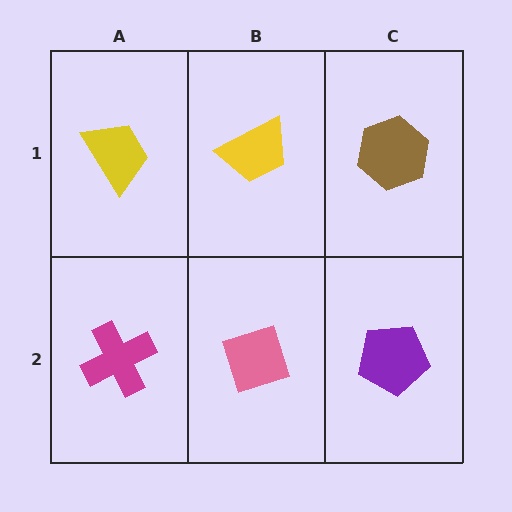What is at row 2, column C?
A purple pentagon.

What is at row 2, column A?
A magenta cross.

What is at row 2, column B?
A pink diamond.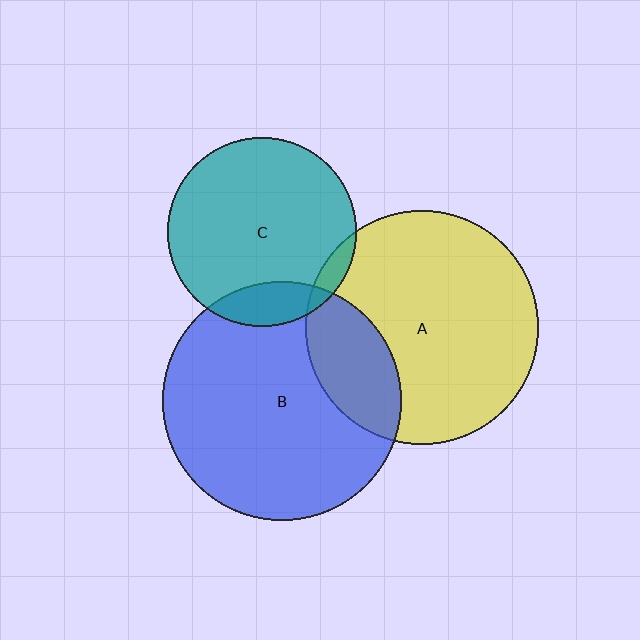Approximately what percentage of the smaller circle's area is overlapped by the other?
Approximately 20%.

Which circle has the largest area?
Circle B (blue).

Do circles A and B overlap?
Yes.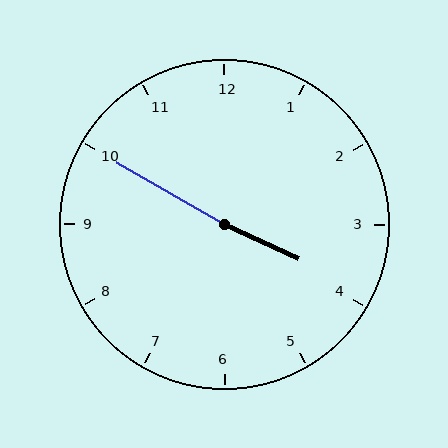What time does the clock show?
3:50.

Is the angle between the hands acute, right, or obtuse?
It is obtuse.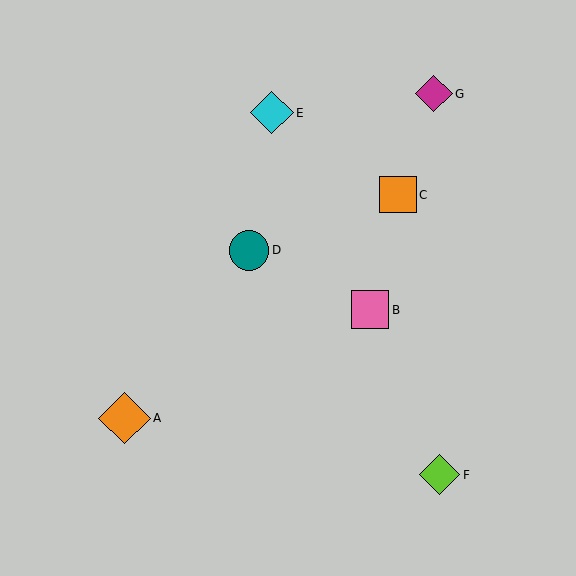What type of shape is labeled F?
Shape F is a lime diamond.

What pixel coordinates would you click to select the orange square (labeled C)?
Click at (398, 195) to select the orange square C.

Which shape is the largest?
The orange diamond (labeled A) is the largest.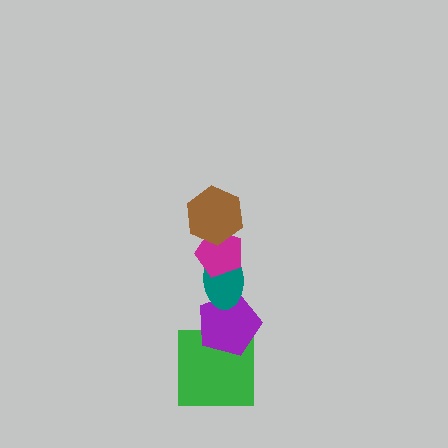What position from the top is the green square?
The green square is 5th from the top.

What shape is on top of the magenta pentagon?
The brown hexagon is on top of the magenta pentagon.